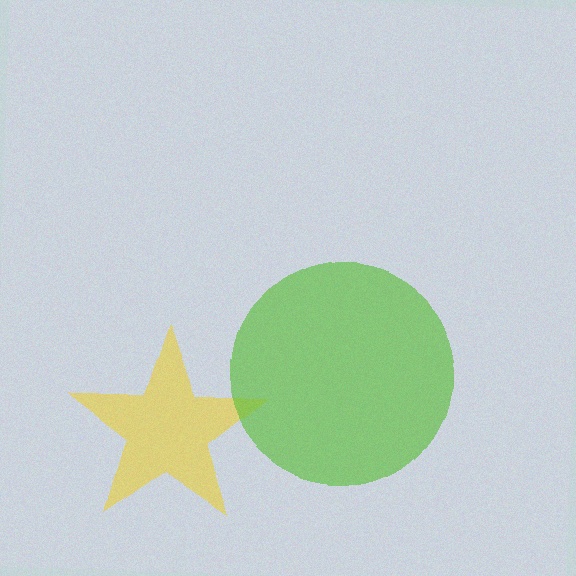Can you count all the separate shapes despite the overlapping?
Yes, there are 2 separate shapes.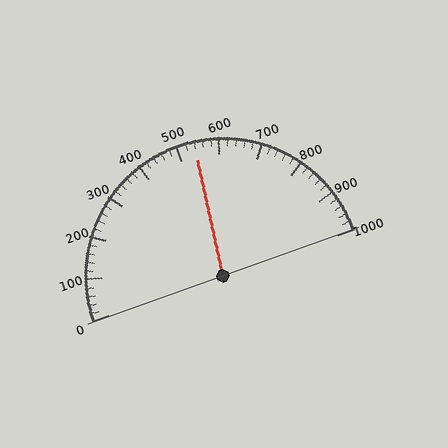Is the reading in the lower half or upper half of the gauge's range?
The reading is in the upper half of the range (0 to 1000).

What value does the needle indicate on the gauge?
The needle indicates approximately 540.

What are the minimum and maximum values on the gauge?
The gauge ranges from 0 to 1000.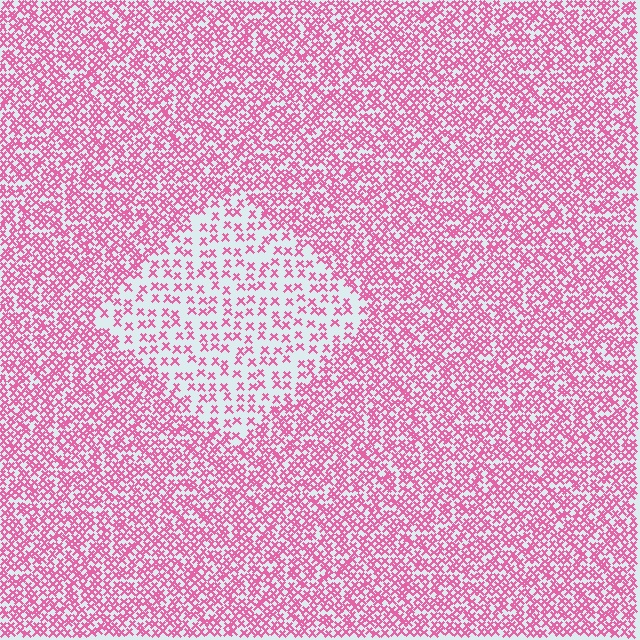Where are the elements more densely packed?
The elements are more densely packed outside the diamond boundary.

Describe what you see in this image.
The image contains small pink elements arranged at two different densities. A diamond-shaped region is visible where the elements are less densely packed than the surrounding area.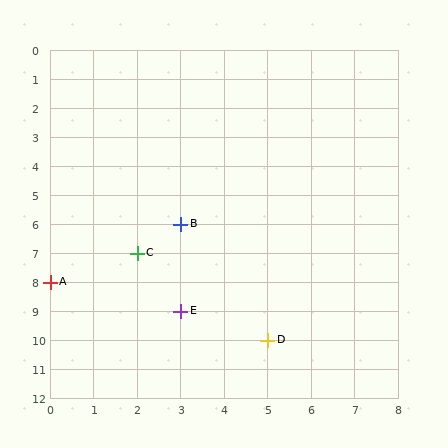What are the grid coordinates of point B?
Point B is at grid coordinates (3, 6).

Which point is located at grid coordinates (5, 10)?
Point D is at (5, 10).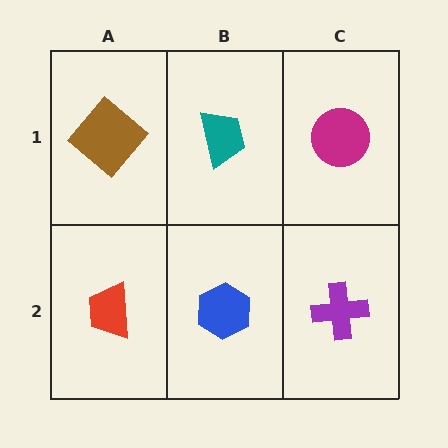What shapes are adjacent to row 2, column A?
A brown diamond (row 1, column A), a blue hexagon (row 2, column B).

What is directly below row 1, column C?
A purple cross.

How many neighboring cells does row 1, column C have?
2.